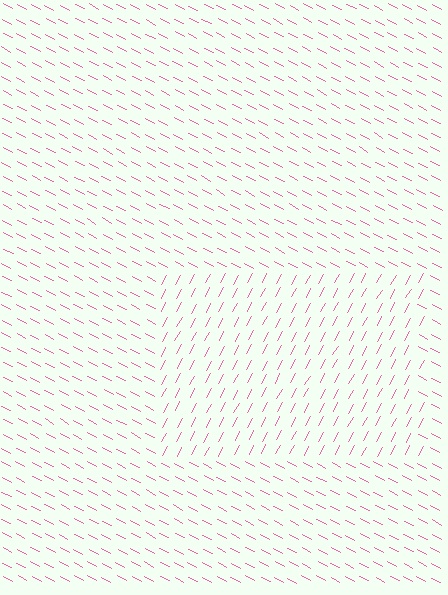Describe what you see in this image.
The image is filled with small pink line segments. A rectangle region in the image has lines oriented differently from the surrounding lines, creating a visible texture boundary.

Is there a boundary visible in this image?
Yes, there is a texture boundary formed by a change in line orientation.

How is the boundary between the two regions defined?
The boundary is defined purely by a change in line orientation (approximately 90 degrees difference). All lines are the same color and thickness.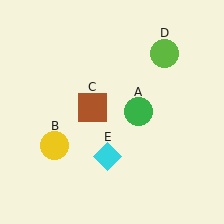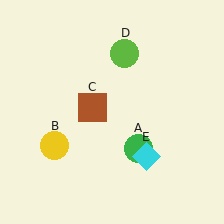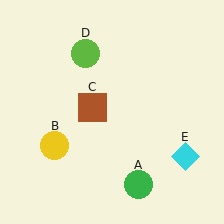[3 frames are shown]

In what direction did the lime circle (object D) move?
The lime circle (object D) moved left.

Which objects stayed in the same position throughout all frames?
Yellow circle (object B) and brown square (object C) remained stationary.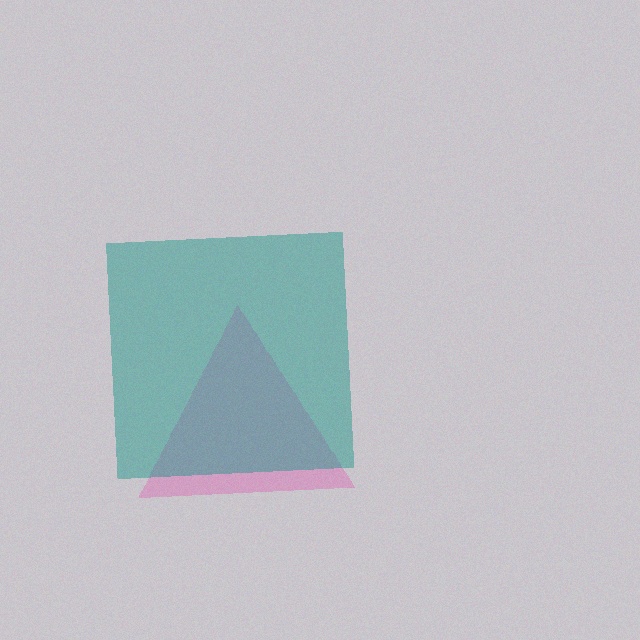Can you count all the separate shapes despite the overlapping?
Yes, there are 2 separate shapes.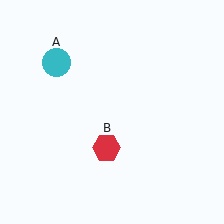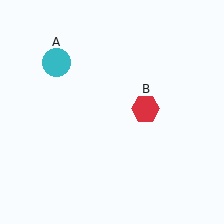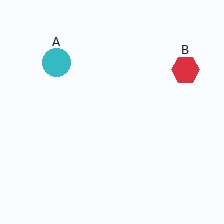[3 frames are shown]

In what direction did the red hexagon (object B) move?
The red hexagon (object B) moved up and to the right.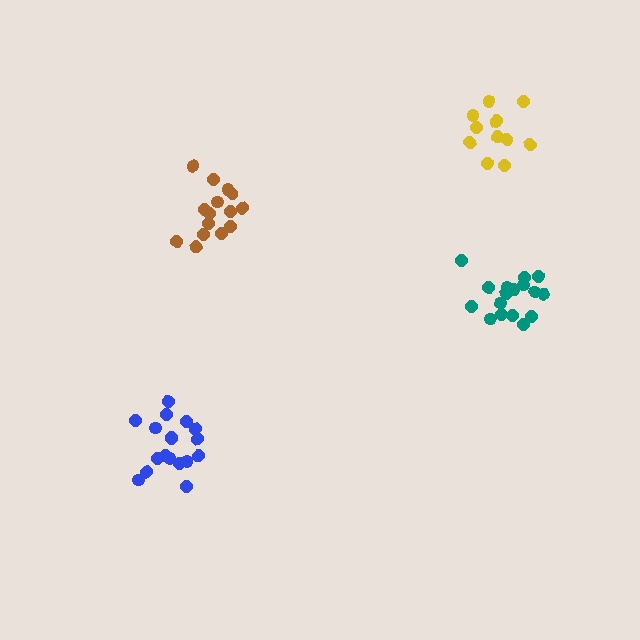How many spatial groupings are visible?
There are 4 spatial groupings.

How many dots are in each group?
Group 1: 12 dots, Group 2: 17 dots, Group 3: 15 dots, Group 4: 18 dots (62 total).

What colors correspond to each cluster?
The clusters are colored: yellow, teal, brown, blue.